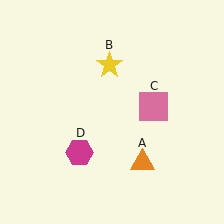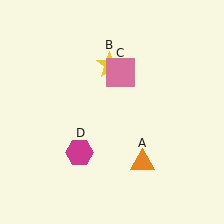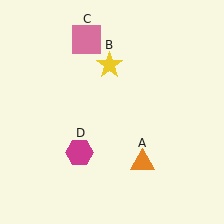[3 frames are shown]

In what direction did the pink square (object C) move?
The pink square (object C) moved up and to the left.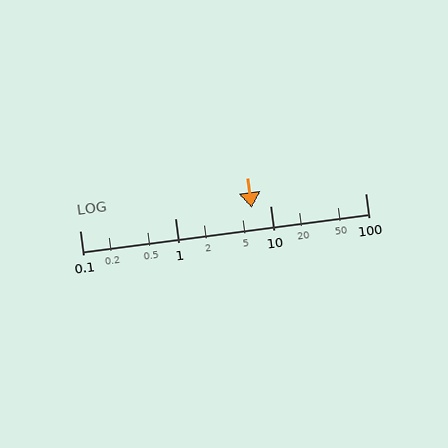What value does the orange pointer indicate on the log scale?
The pointer indicates approximately 6.4.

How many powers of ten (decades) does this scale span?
The scale spans 3 decades, from 0.1 to 100.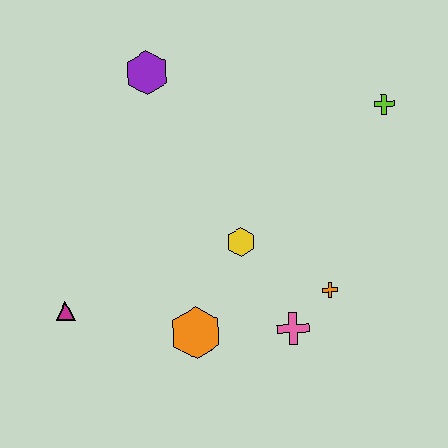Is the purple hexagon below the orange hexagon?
No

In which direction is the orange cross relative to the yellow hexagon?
The orange cross is to the right of the yellow hexagon.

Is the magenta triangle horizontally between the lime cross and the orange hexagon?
No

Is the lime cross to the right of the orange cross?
Yes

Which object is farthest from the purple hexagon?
The pink cross is farthest from the purple hexagon.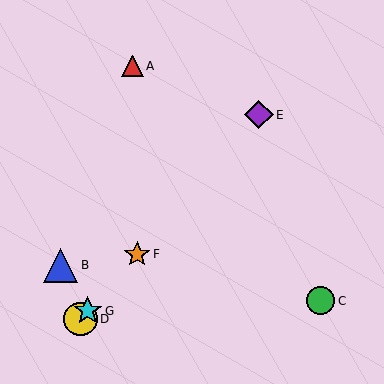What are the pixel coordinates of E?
Object E is at (259, 115).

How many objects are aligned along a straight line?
4 objects (D, E, F, G) are aligned along a straight line.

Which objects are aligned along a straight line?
Objects D, E, F, G are aligned along a straight line.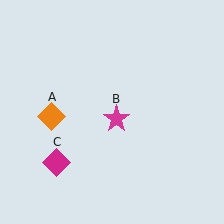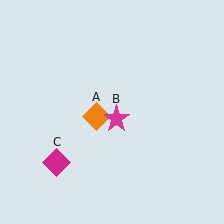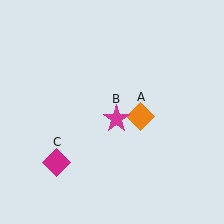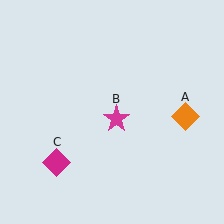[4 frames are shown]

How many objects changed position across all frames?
1 object changed position: orange diamond (object A).